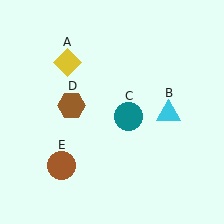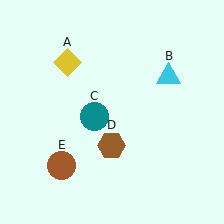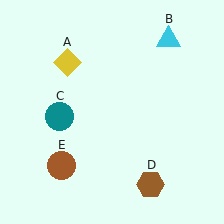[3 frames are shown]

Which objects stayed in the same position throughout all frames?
Yellow diamond (object A) and brown circle (object E) remained stationary.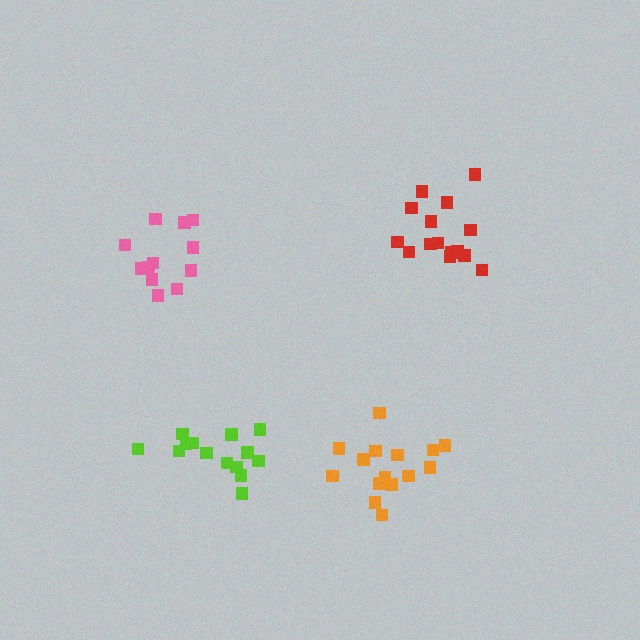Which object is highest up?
The red cluster is topmost.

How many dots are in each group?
Group 1: 12 dots, Group 2: 15 dots, Group 3: 14 dots, Group 4: 15 dots (56 total).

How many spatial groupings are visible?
There are 4 spatial groupings.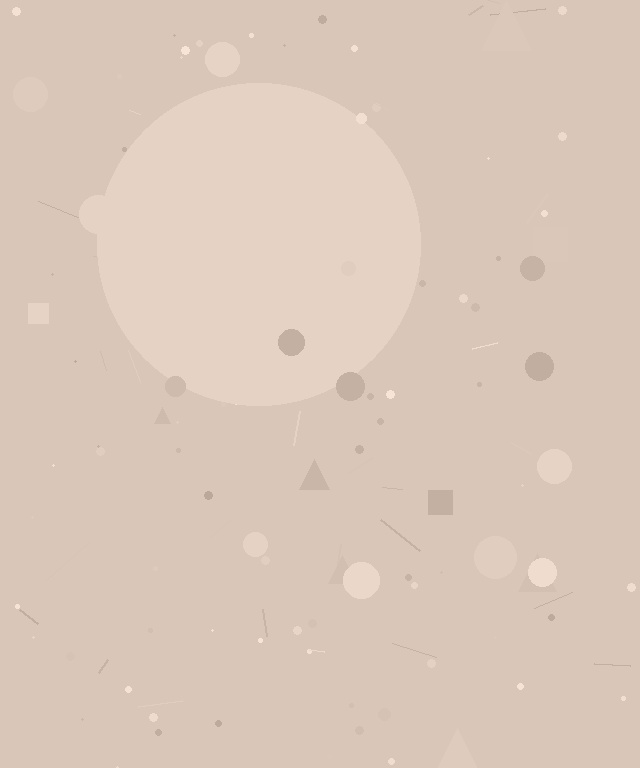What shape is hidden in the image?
A circle is hidden in the image.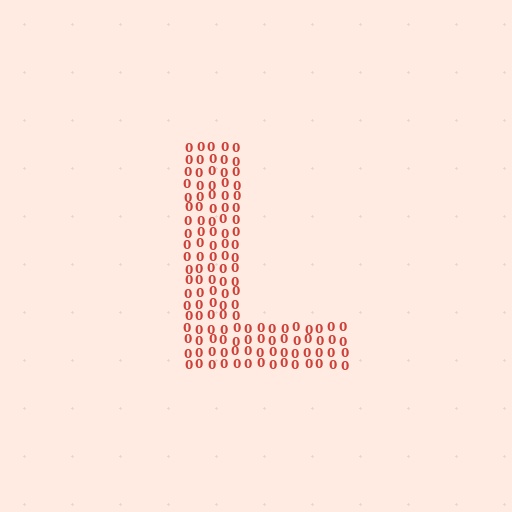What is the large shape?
The large shape is the letter L.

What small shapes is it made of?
It is made of small digit 0's.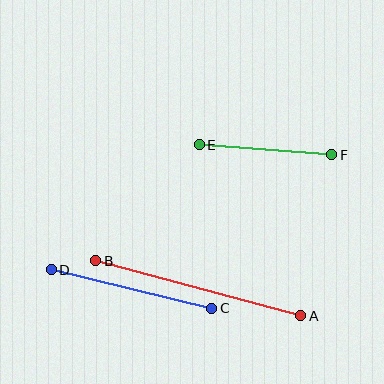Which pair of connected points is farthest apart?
Points A and B are farthest apart.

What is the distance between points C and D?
The distance is approximately 165 pixels.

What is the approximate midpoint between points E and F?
The midpoint is at approximately (265, 150) pixels.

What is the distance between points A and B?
The distance is approximately 212 pixels.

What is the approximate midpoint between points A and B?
The midpoint is at approximately (198, 288) pixels.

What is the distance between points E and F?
The distance is approximately 133 pixels.